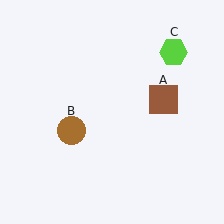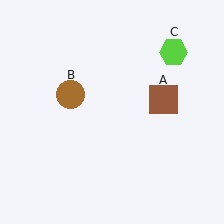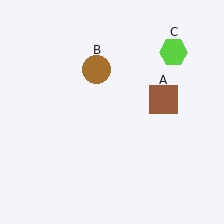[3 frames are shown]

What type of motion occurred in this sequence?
The brown circle (object B) rotated clockwise around the center of the scene.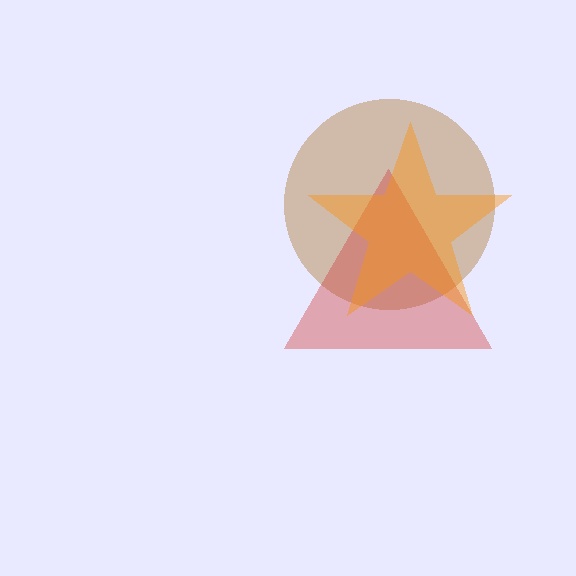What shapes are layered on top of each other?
The layered shapes are: a brown circle, a red triangle, an orange star.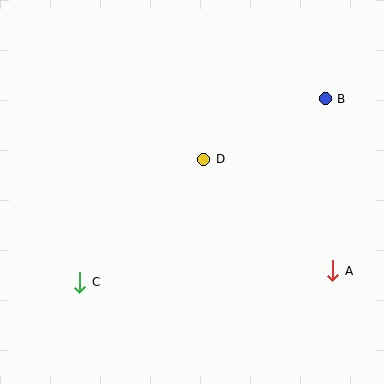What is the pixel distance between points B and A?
The distance between B and A is 172 pixels.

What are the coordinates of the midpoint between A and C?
The midpoint between A and C is at (206, 277).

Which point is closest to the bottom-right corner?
Point A is closest to the bottom-right corner.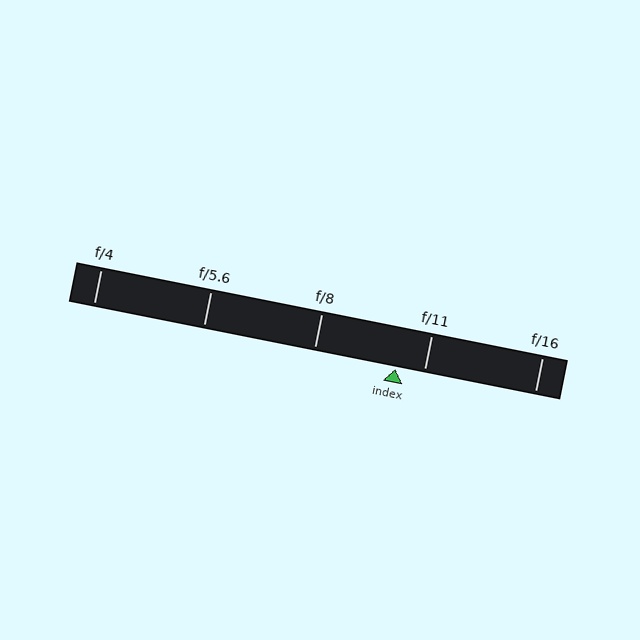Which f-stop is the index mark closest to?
The index mark is closest to f/11.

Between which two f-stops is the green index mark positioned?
The index mark is between f/8 and f/11.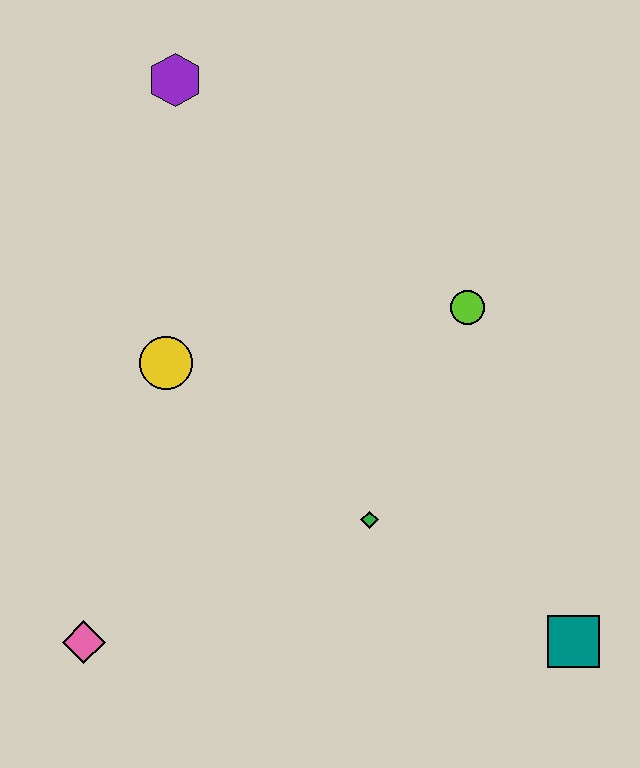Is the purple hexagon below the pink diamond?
No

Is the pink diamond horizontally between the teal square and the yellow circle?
No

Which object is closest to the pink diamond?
The yellow circle is closest to the pink diamond.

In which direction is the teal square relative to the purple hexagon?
The teal square is below the purple hexagon.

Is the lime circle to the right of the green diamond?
Yes